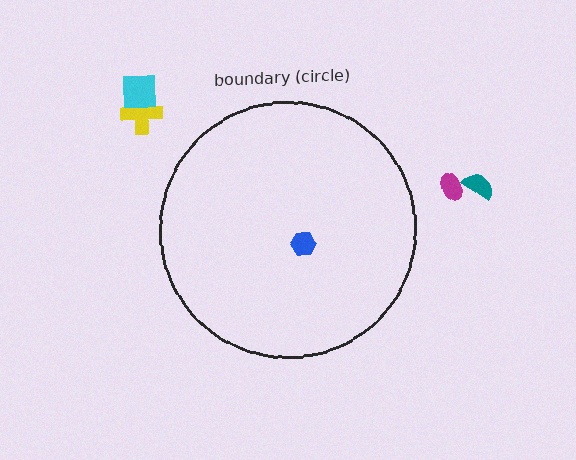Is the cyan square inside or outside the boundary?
Outside.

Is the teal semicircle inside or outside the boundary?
Outside.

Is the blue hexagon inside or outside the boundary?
Inside.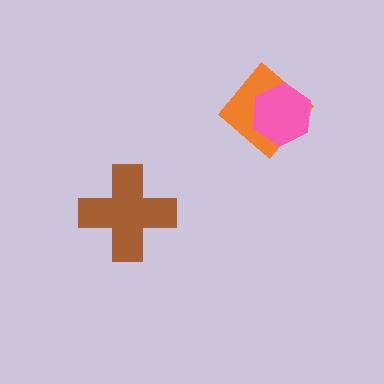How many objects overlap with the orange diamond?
1 object overlaps with the orange diamond.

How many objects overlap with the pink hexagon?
1 object overlaps with the pink hexagon.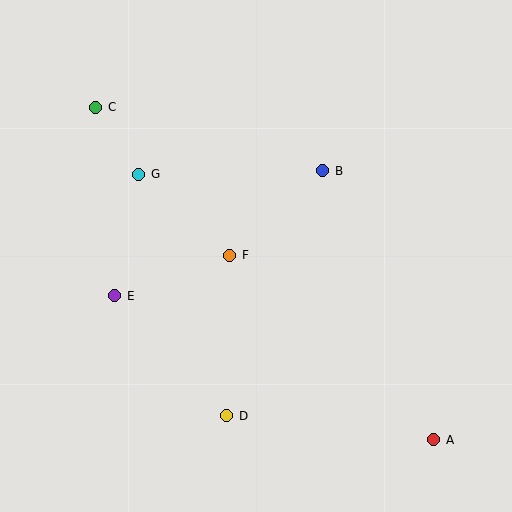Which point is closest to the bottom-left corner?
Point E is closest to the bottom-left corner.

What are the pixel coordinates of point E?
Point E is at (115, 296).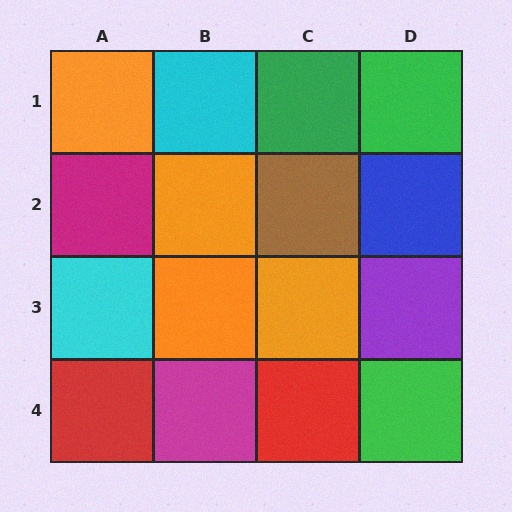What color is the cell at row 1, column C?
Green.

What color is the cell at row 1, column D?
Green.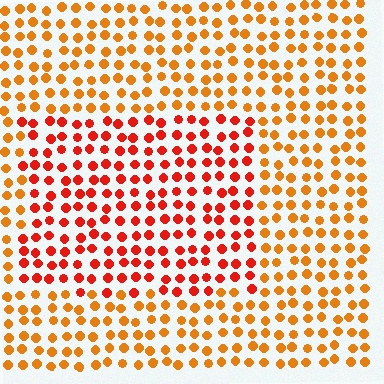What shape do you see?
I see a rectangle.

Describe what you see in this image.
The image is filled with small orange elements in a uniform arrangement. A rectangle-shaped region is visible where the elements are tinted to a slightly different hue, forming a subtle color boundary.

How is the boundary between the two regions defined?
The boundary is defined purely by a slight shift in hue (about 29 degrees). Spacing, size, and orientation are identical on both sides.